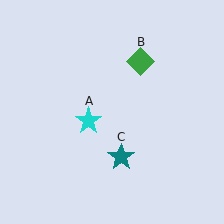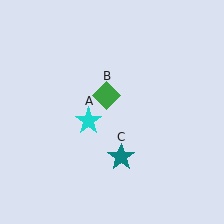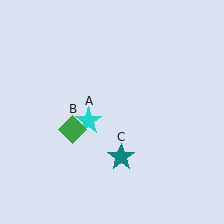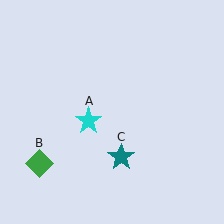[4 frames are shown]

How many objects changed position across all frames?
1 object changed position: green diamond (object B).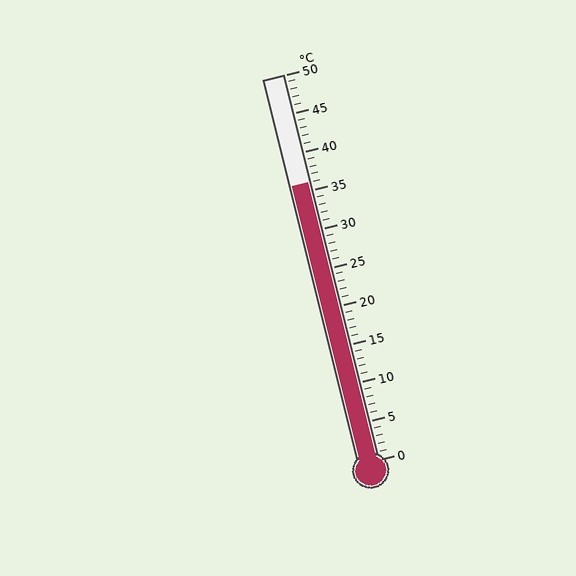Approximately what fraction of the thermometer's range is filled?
The thermometer is filled to approximately 70% of its range.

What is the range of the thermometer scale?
The thermometer scale ranges from 0°C to 50°C.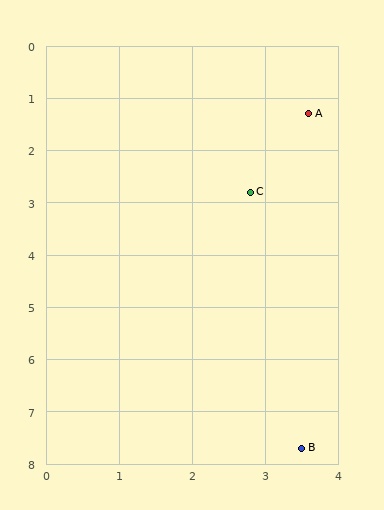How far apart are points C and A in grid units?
Points C and A are about 1.7 grid units apart.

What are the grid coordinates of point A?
Point A is at approximately (3.6, 1.3).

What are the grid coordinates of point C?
Point C is at approximately (2.8, 2.8).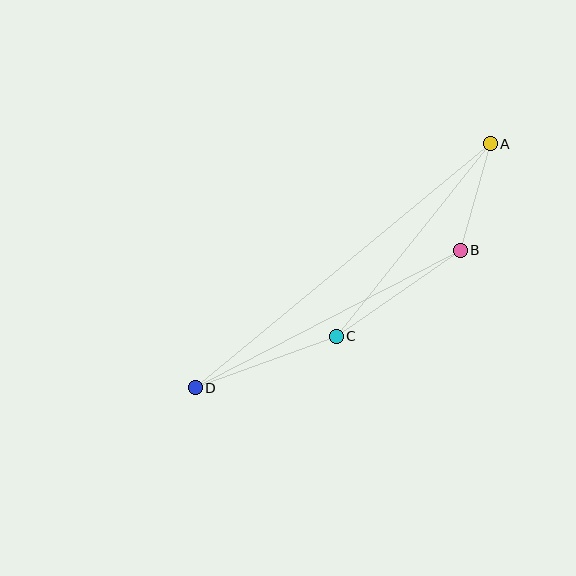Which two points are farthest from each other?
Points A and D are farthest from each other.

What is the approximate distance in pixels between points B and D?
The distance between B and D is approximately 298 pixels.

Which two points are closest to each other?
Points A and B are closest to each other.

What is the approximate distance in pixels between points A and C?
The distance between A and C is approximately 247 pixels.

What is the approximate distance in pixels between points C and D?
The distance between C and D is approximately 150 pixels.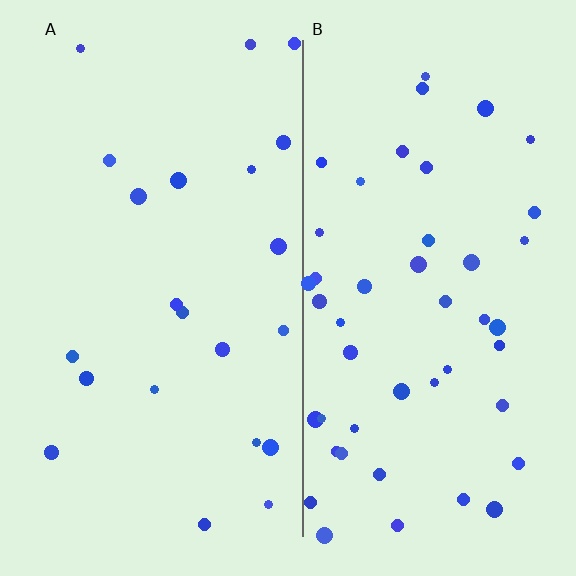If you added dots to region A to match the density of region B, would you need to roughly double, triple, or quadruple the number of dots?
Approximately double.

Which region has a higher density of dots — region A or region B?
B (the right).